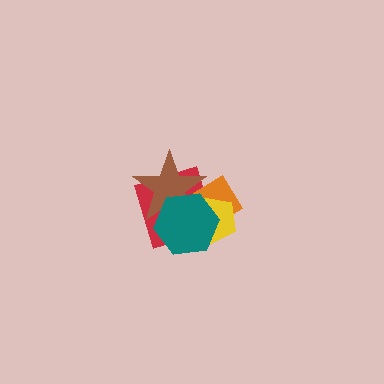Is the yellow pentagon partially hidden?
Yes, it is partially covered by another shape.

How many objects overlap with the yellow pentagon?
4 objects overlap with the yellow pentagon.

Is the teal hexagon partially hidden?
No, no other shape covers it.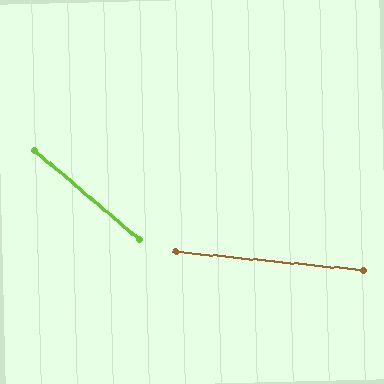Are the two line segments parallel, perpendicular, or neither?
Neither parallel nor perpendicular — they differ by about 35°.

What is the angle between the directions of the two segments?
Approximately 35 degrees.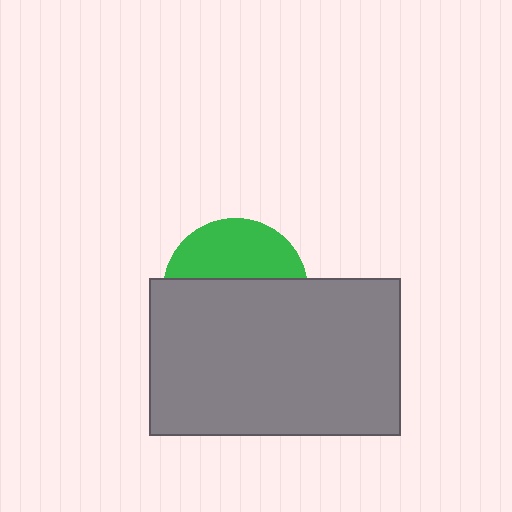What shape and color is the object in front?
The object in front is a gray rectangle.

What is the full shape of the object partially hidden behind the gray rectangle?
The partially hidden object is a green circle.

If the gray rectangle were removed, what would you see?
You would see the complete green circle.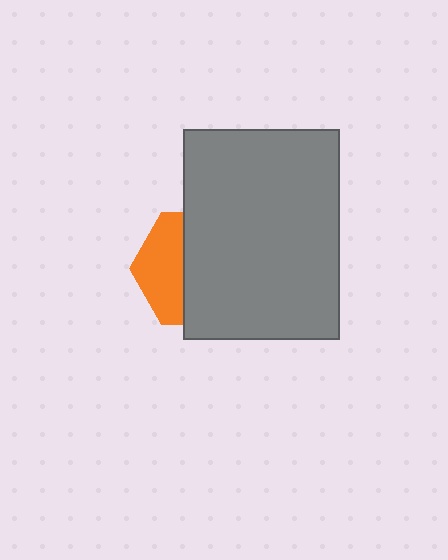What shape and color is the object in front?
The object in front is a gray rectangle.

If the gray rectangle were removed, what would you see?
You would see the complete orange hexagon.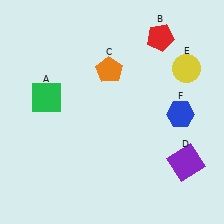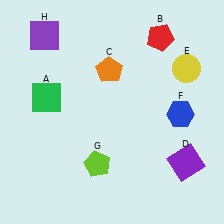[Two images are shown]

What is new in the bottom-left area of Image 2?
A lime pentagon (G) was added in the bottom-left area of Image 2.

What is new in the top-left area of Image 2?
A purple square (H) was added in the top-left area of Image 2.